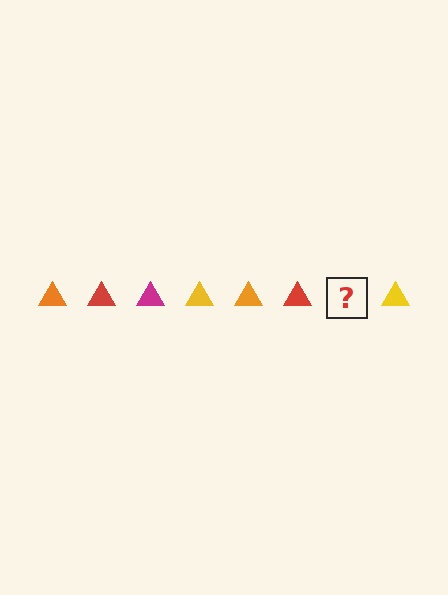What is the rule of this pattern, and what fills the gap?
The rule is that the pattern cycles through orange, red, magenta, yellow triangles. The gap should be filled with a magenta triangle.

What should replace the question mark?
The question mark should be replaced with a magenta triangle.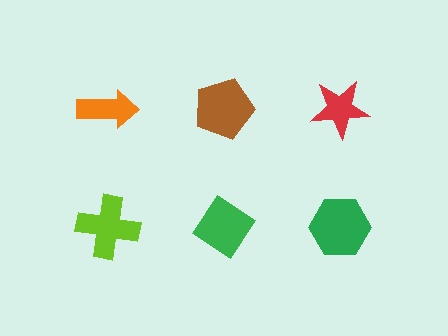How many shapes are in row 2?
3 shapes.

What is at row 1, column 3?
A red star.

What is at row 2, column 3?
A green hexagon.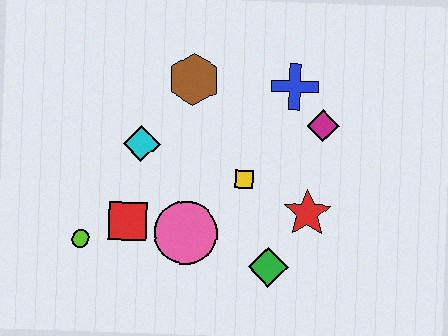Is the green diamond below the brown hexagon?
Yes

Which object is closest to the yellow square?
The red star is closest to the yellow square.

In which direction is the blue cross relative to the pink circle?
The blue cross is above the pink circle.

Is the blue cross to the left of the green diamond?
No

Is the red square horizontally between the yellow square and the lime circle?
Yes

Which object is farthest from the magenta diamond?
The lime circle is farthest from the magenta diamond.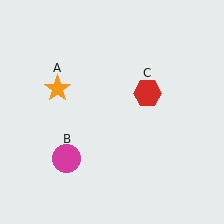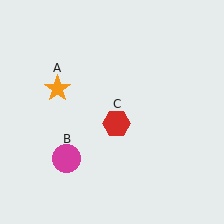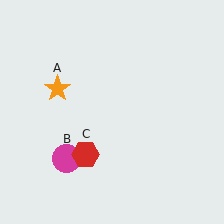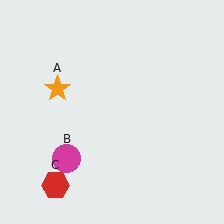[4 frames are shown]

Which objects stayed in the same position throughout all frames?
Orange star (object A) and magenta circle (object B) remained stationary.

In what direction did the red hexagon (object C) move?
The red hexagon (object C) moved down and to the left.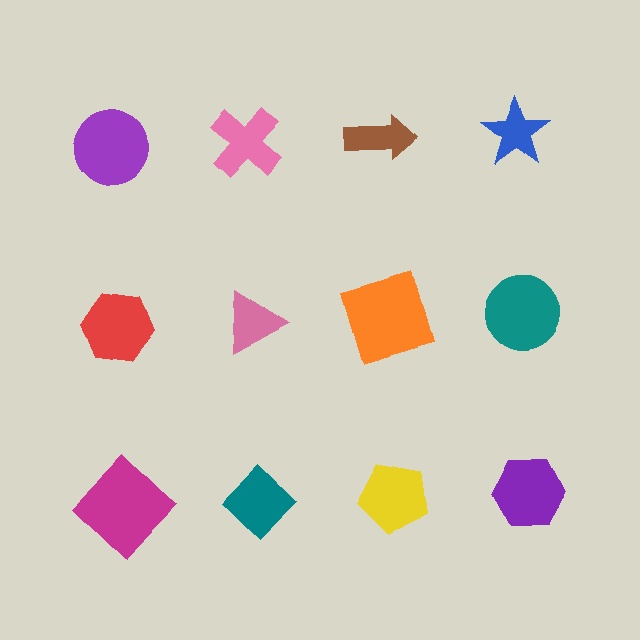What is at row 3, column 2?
A teal diamond.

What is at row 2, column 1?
A red hexagon.